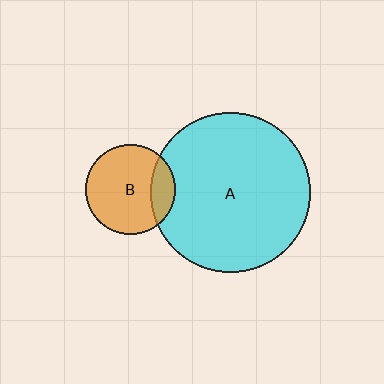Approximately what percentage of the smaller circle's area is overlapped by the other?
Approximately 20%.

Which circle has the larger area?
Circle A (cyan).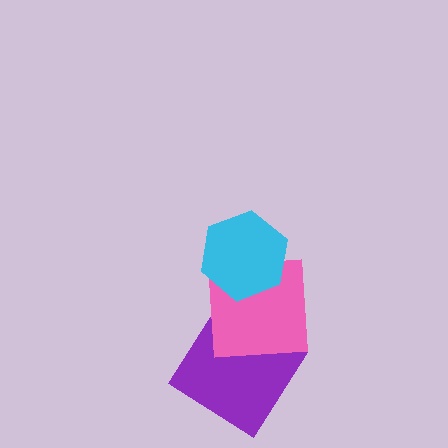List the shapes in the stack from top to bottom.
From top to bottom: the cyan hexagon, the pink square, the purple diamond.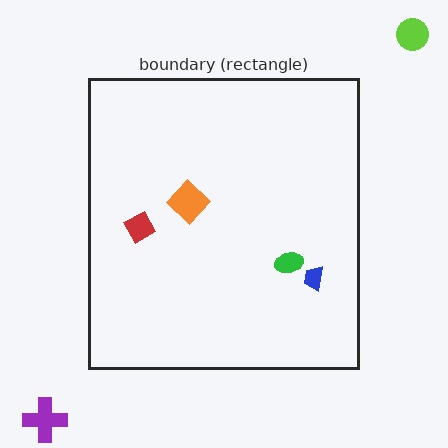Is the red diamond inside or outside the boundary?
Inside.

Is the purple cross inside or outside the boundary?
Outside.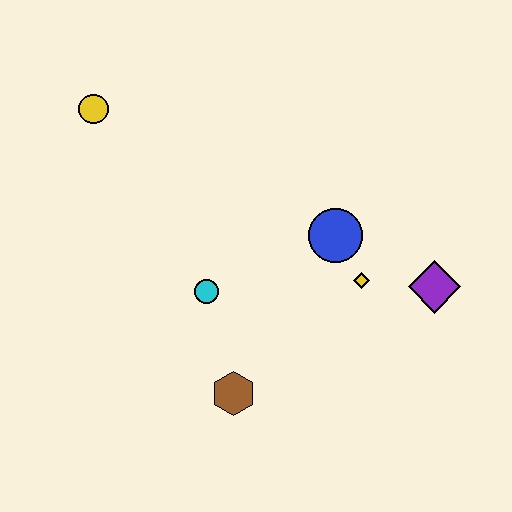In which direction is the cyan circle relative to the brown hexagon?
The cyan circle is above the brown hexagon.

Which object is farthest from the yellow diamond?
The yellow circle is farthest from the yellow diamond.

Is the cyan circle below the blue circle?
Yes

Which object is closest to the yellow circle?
The cyan circle is closest to the yellow circle.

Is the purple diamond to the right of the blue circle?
Yes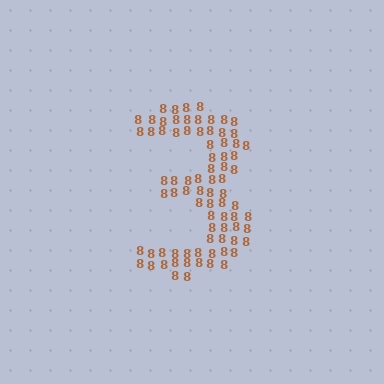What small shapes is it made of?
It is made of small digit 8's.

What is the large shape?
The large shape is the digit 3.